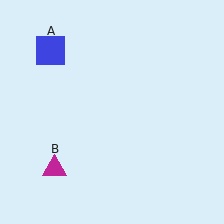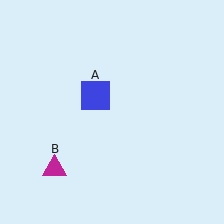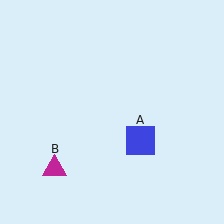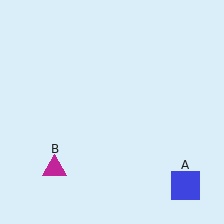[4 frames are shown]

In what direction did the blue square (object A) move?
The blue square (object A) moved down and to the right.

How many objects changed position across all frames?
1 object changed position: blue square (object A).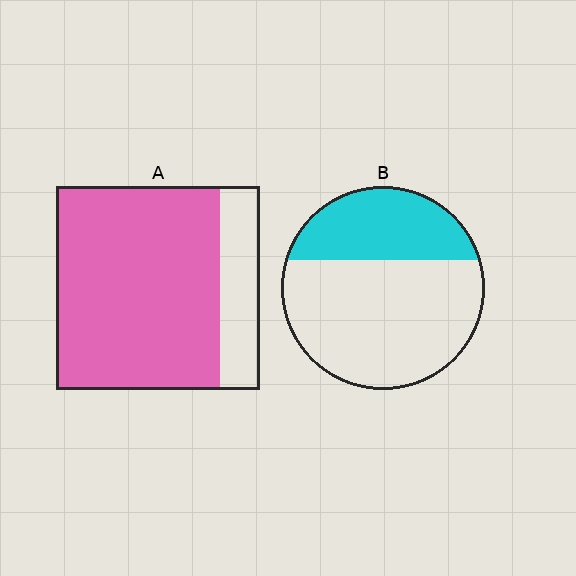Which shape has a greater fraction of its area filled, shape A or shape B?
Shape A.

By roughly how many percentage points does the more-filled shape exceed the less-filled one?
By roughly 50 percentage points (A over B).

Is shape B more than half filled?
No.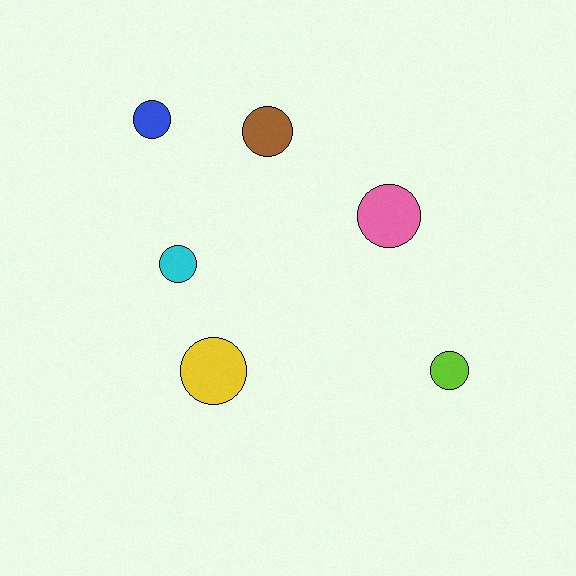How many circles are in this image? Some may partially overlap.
There are 6 circles.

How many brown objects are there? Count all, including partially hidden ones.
There is 1 brown object.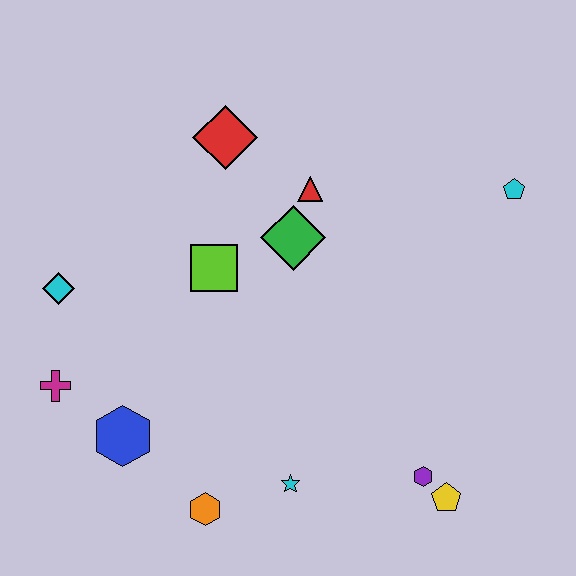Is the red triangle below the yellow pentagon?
No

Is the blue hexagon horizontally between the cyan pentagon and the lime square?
No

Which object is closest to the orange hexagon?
The cyan star is closest to the orange hexagon.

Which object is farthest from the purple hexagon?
The cyan diamond is farthest from the purple hexagon.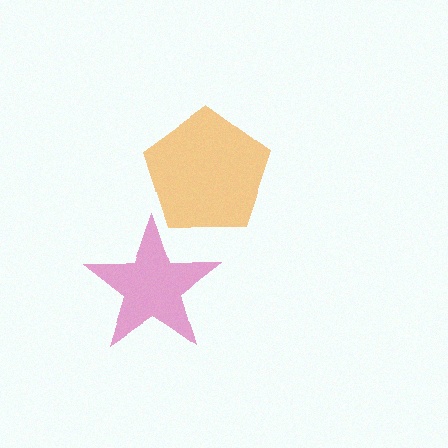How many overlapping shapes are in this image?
There are 2 overlapping shapes in the image.